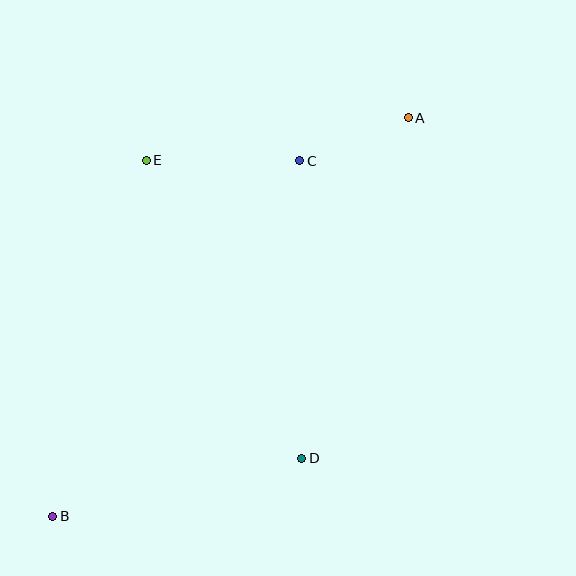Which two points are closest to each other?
Points A and C are closest to each other.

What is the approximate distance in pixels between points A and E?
The distance between A and E is approximately 266 pixels.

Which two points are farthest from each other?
Points A and B are farthest from each other.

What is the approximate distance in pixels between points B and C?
The distance between B and C is approximately 433 pixels.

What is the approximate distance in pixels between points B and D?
The distance between B and D is approximately 256 pixels.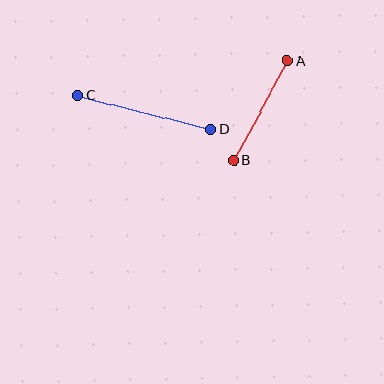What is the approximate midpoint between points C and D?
The midpoint is at approximately (144, 112) pixels.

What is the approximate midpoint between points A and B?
The midpoint is at approximately (261, 111) pixels.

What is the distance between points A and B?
The distance is approximately 113 pixels.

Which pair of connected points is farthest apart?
Points C and D are farthest apart.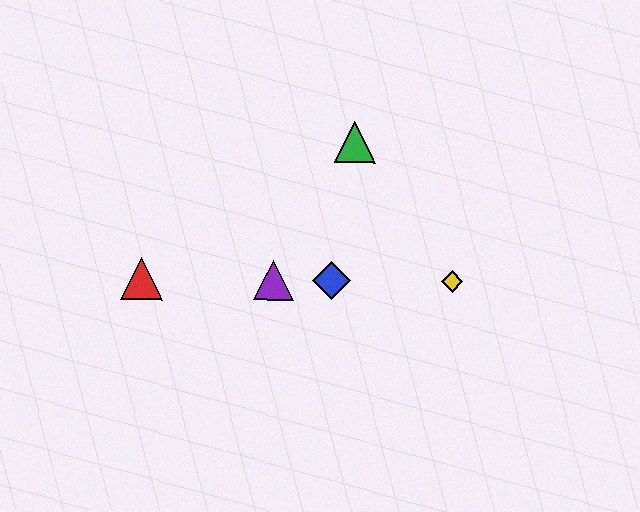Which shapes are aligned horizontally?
The red triangle, the blue diamond, the yellow diamond, the purple triangle are aligned horizontally.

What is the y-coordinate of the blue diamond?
The blue diamond is at y≈281.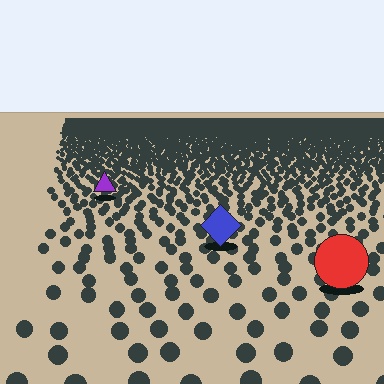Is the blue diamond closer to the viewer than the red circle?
No. The red circle is closer — you can tell from the texture gradient: the ground texture is coarser near it.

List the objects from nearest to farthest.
From nearest to farthest: the red circle, the blue diamond, the purple triangle.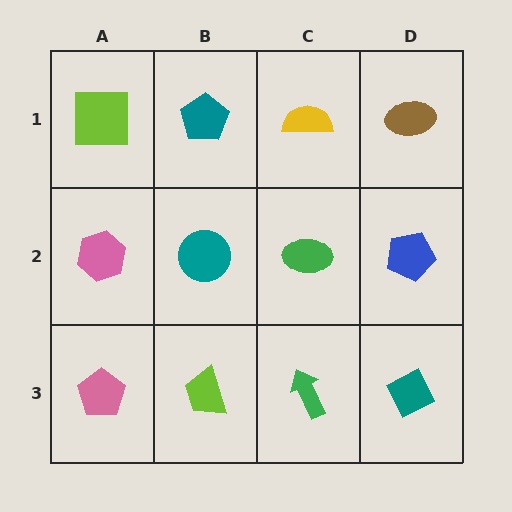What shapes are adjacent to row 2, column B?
A teal pentagon (row 1, column B), a lime trapezoid (row 3, column B), a pink hexagon (row 2, column A), a green ellipse (row 2, column C).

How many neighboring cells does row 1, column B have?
3.